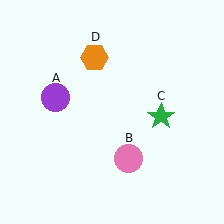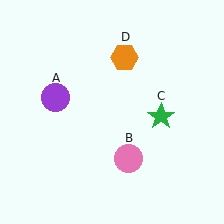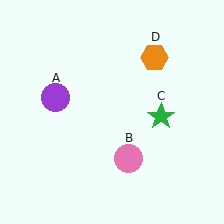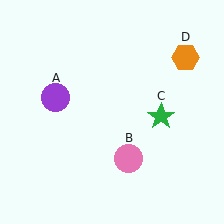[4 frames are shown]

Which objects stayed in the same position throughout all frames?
Purple circle (object A) and pink circle (object B) and green star (object C) remained stationary.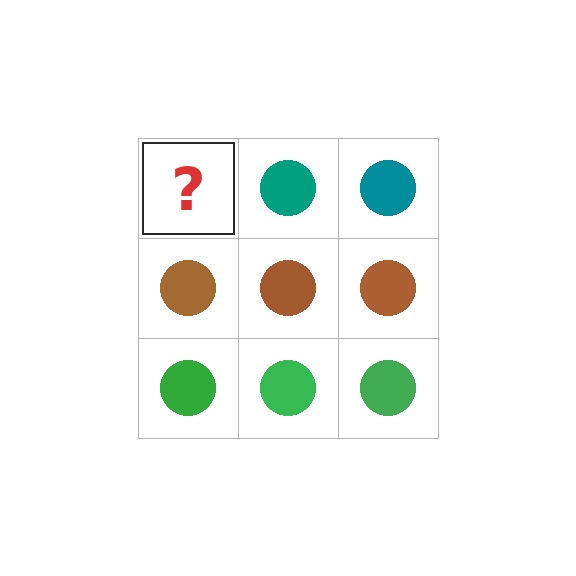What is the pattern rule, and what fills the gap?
The rule is that each row has a consistent color. The gap should be filled with a teal circle.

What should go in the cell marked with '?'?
The missing cell should contain a teal circle.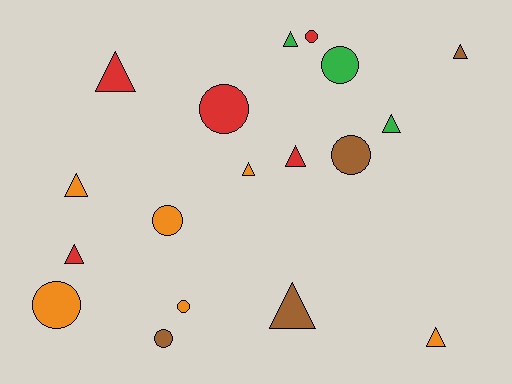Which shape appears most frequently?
Triangle, with 10 objects.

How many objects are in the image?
There are 18 objects.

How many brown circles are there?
There are 2 brown circles.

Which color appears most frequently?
Orange, with 6 objects.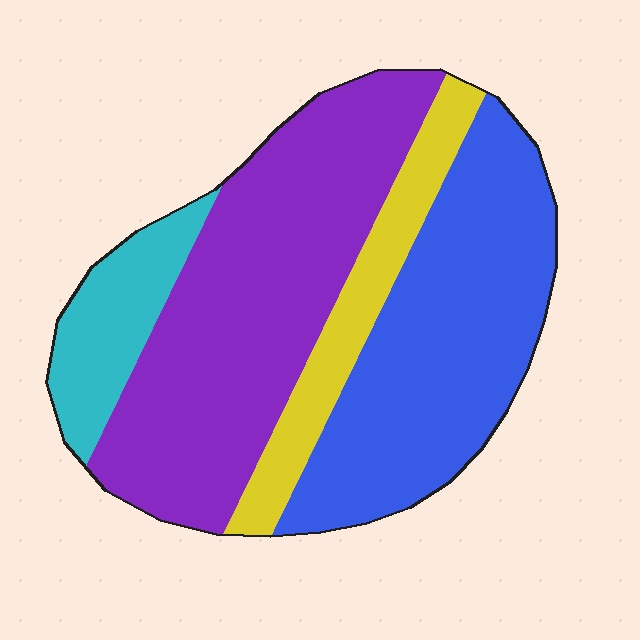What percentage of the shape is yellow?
Yellow covers 13% of the shape.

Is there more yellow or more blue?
Blue.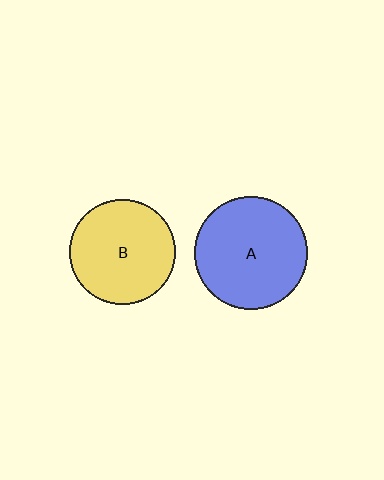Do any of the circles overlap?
No, none of the circles overlap.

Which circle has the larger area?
Circle A (blue).